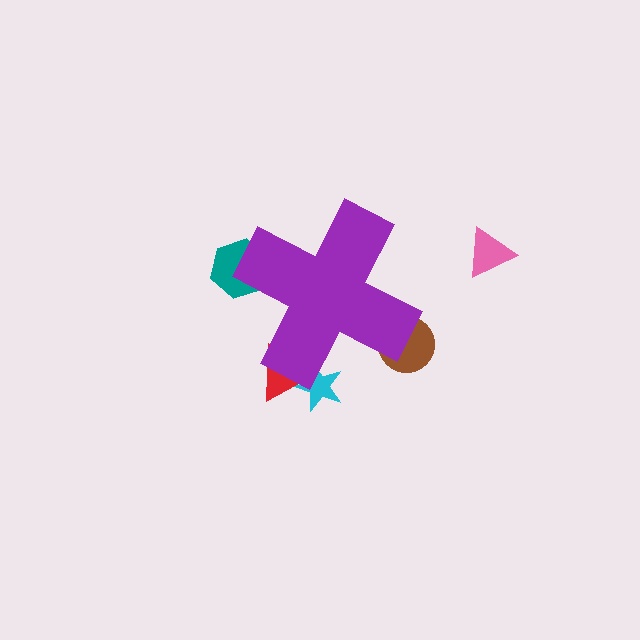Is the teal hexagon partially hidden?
Yes, the teal hexagon is partially hidden behind the purple cross.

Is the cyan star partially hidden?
Yes, the cyan star is partially hidden behind the purple cross.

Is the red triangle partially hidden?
Yes, the red triangle is partially hidden behind the purple cross.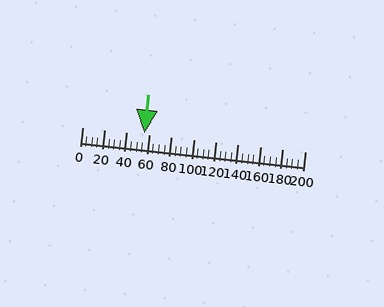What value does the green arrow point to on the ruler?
The green arrow points to approximately 56.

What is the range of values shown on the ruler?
The ruler shows values from 0 to 200.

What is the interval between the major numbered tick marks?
The major tick marks are spaced 20 units apart.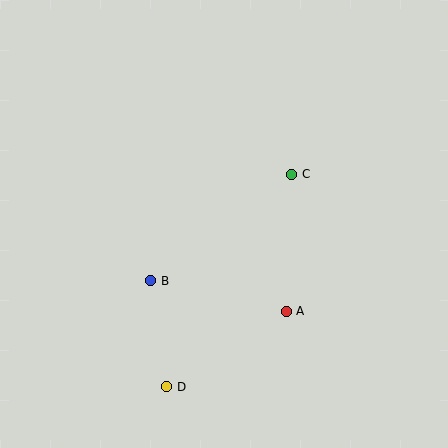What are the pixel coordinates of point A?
Point A is at (286, 311).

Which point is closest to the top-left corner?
Point B is closest to the top-left corner.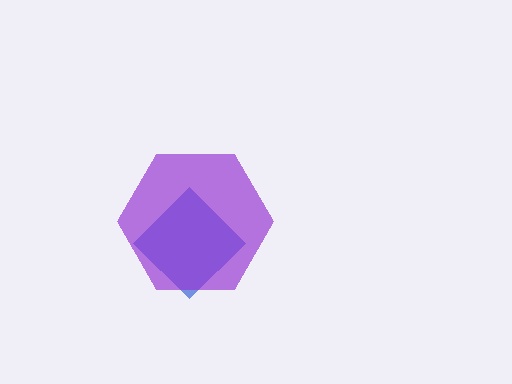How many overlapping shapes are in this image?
There are 2 overlapping shapes in the image.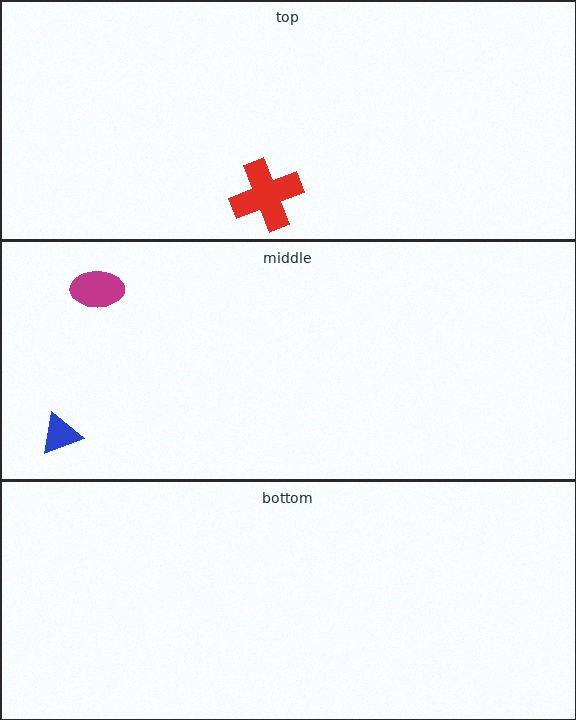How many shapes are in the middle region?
2.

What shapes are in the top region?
The red cross.